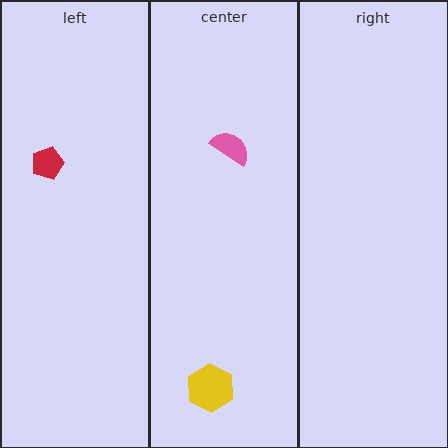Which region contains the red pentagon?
The left region.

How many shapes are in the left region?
1.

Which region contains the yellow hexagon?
The center region.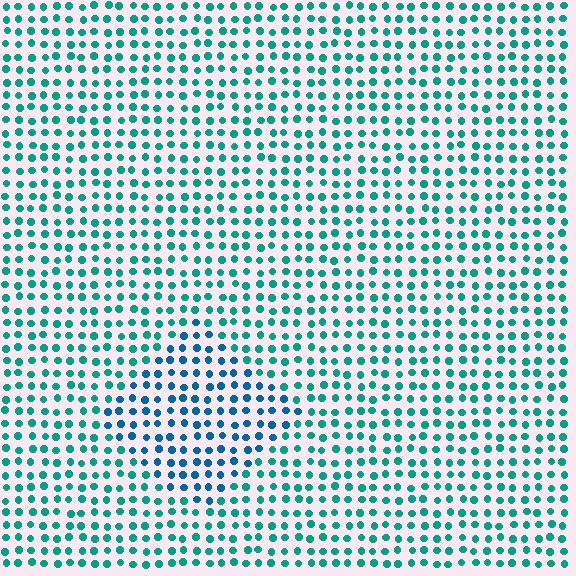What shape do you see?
I see a diamond.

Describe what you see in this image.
The image is filled with small teal elements in a uniform arrangement. A diamond-shaped region is visible where the elements are tinted to a slightly different hue, forming a subtle color boundary.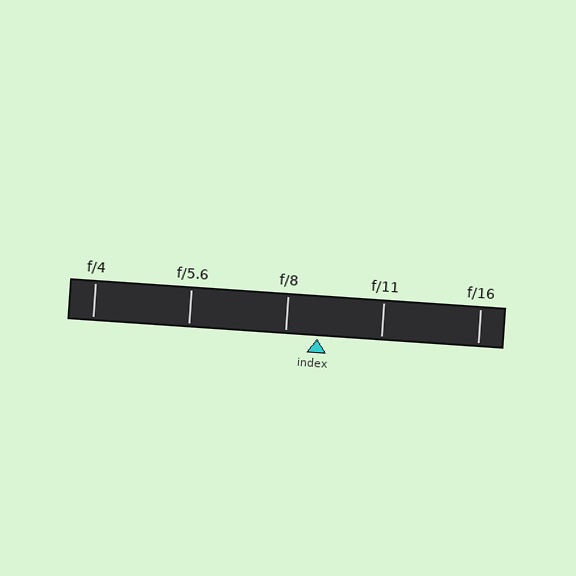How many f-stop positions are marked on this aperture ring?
There are 5 f-stop positions marked.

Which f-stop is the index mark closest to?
The index mark is closest to f/8.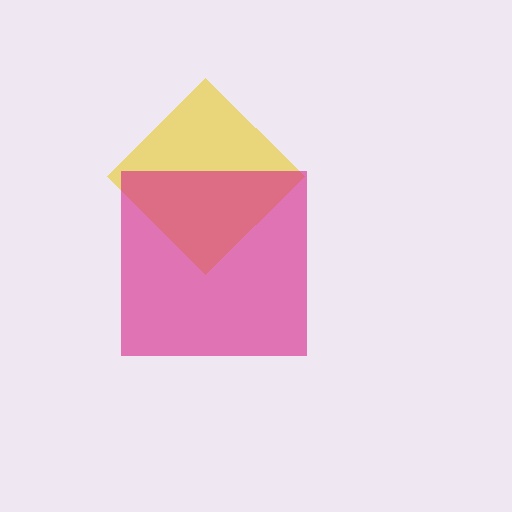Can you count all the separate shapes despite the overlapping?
Yes, there are 2 separate shapes.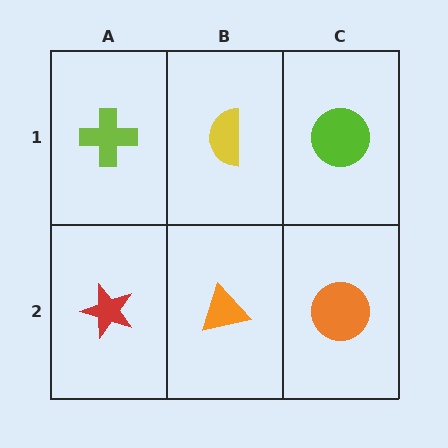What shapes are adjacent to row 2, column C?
A lime circle (row 1, column C), an orange triangle (row 2, column B).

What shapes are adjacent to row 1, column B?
An orange triangle (row 2, column B), a lime cross (row 1, column A), a lime circle (row 1, column C).